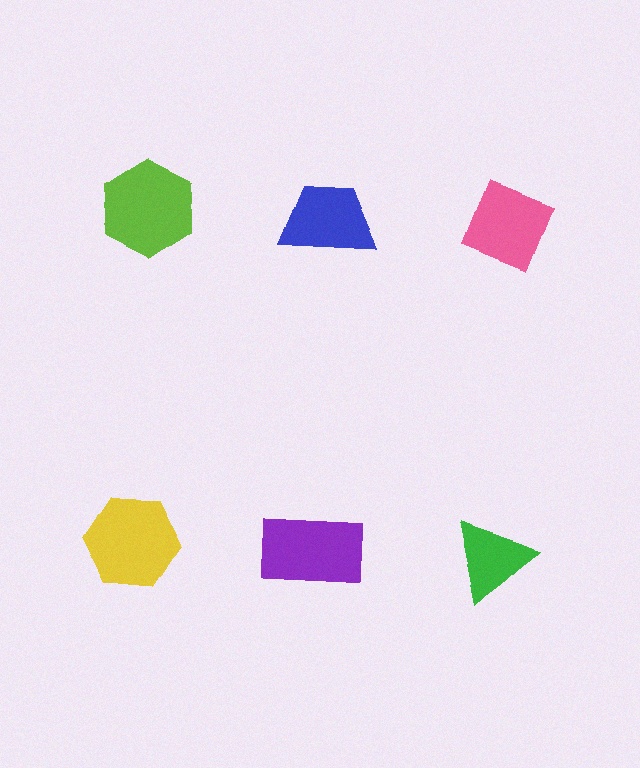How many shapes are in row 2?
3 shapes.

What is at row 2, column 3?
A green triangle.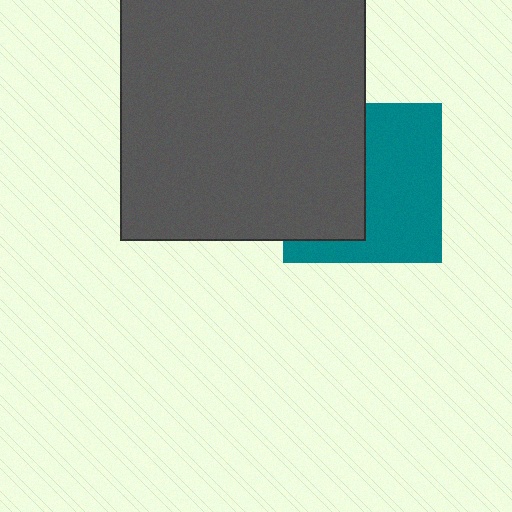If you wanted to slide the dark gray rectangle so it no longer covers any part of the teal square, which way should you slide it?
Slide it left — that is the most direct way to separate the two shapes.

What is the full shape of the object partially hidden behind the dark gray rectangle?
The partially hidden object is a teal square.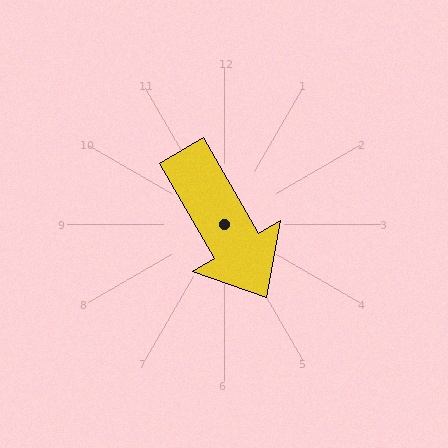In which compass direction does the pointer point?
Southeast.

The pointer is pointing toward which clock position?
Roughly 5 o'clock.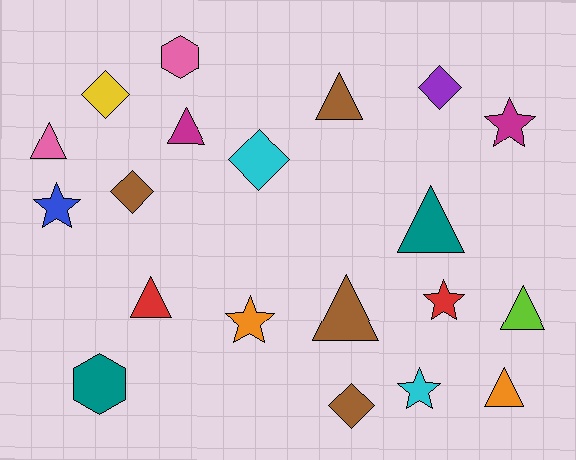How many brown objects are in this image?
There are 4 brown objects.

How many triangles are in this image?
There are 8 triangles.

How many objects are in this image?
There are 20 objects.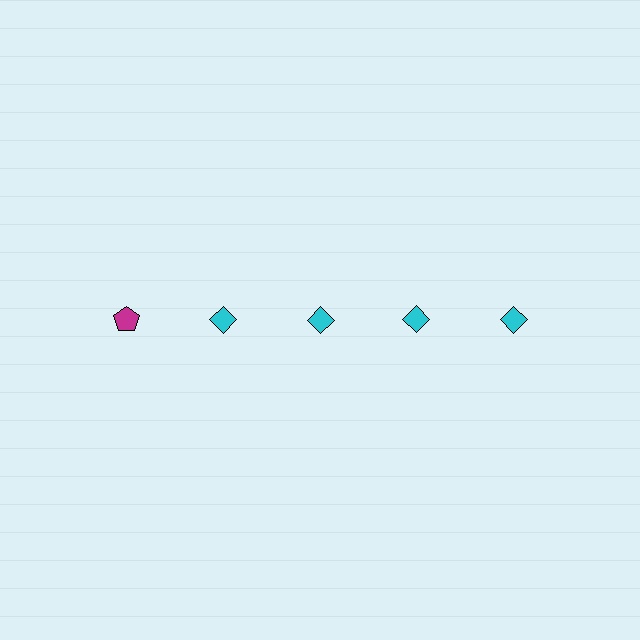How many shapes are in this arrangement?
There are 5 shapes arranged in a grid pattern.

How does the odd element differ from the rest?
It differs in both color (magenta instead of cyan) and shape (pentagon instead of diamond).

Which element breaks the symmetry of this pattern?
The magenta pentagon in the top row, leftmost column breaks the symmetry. All other shapes are cyan diamonds.